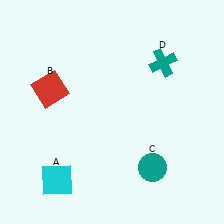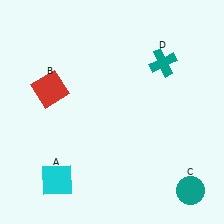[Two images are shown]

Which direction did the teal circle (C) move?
The teal circle (C) moved right.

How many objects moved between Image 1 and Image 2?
1 object moved between the two images.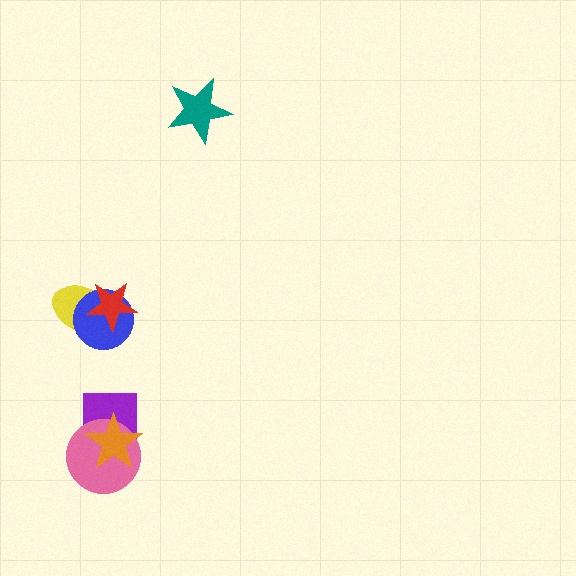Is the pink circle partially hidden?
Yes, it is partially covered by another shape.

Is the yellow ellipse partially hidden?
Yes, it is partially covered by another shape.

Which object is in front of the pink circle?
The orange star is in front of the pink circle.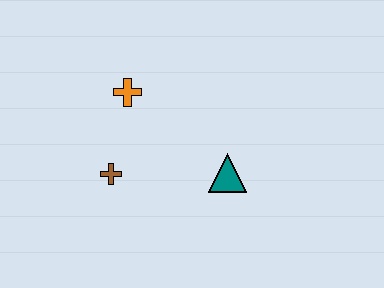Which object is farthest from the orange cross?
The teal triangle is farthest from the orange cross.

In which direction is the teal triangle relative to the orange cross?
The teal triangle is to the right of the orange cross.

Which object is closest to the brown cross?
The orange cross is closest to the brown cross.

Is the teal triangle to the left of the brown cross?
No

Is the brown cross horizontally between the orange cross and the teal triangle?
No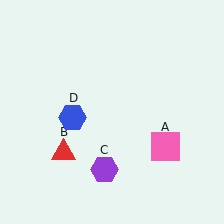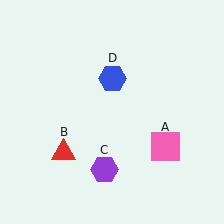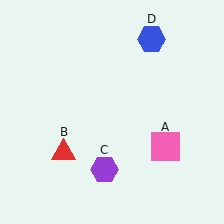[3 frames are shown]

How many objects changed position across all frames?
1 object changed position: blue hexagon (object D).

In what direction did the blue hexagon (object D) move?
The blue hexagon (object D) moved up and to the right.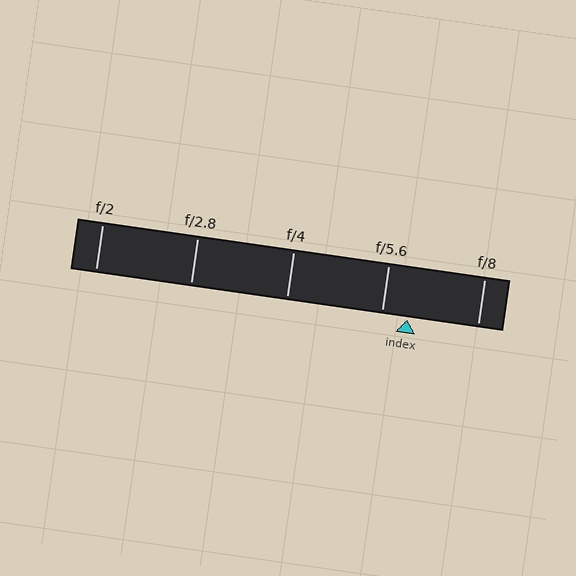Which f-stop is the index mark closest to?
The index mark is closest to f/5.6.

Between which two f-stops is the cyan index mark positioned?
The index mark is between f/5.6 and f/8.